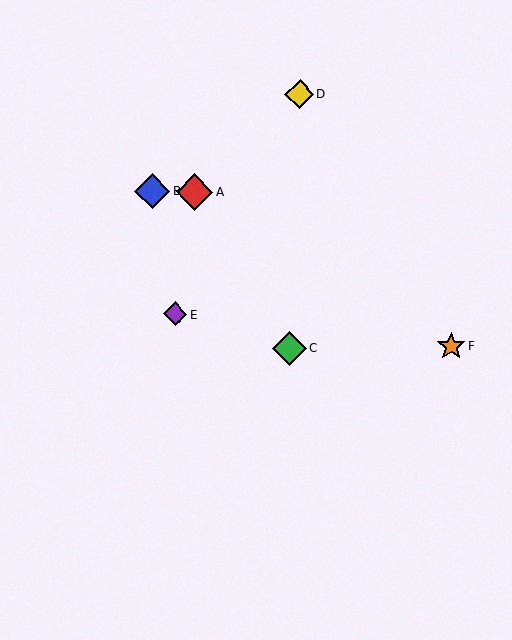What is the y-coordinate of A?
Object A is at y≈192.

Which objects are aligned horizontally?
Objects A, B are aligned horizontally.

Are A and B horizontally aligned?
Yes, both are at y≈192.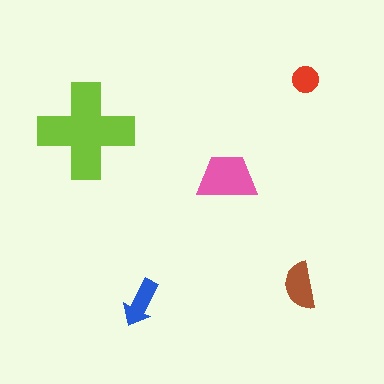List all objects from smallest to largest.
The red circle, the blue arrow, the brown semicircle, the pink trapezoid, the lime cross.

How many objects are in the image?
There are 5 objects in the image.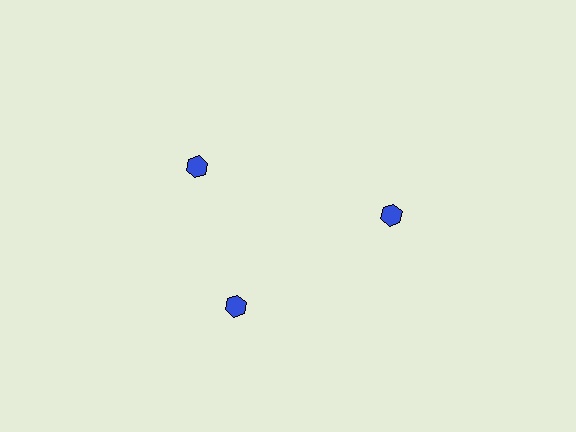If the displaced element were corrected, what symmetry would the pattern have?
It would have 3-fold rotational symmetry — the pattern would map onto itself every 120 degrees.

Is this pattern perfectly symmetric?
No. The 3 blue hexagons are arranged in a ring, but one element near the 11 o'clock position is rotated out of alignment along the ring, breaking the 3-fold rotational symmetry.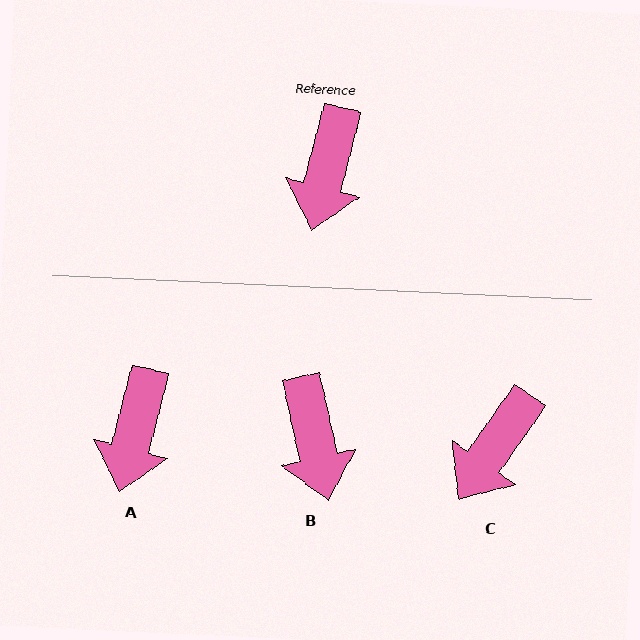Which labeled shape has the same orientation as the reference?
A.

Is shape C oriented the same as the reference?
No, it is off by about 20 degrees.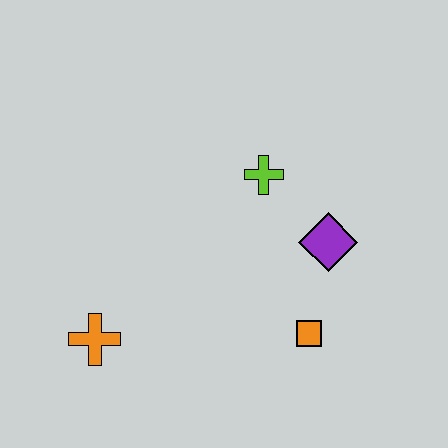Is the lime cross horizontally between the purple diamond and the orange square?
No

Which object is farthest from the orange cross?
The purple diamond is farthest from the orange cross.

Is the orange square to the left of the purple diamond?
Yes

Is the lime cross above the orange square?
Yes